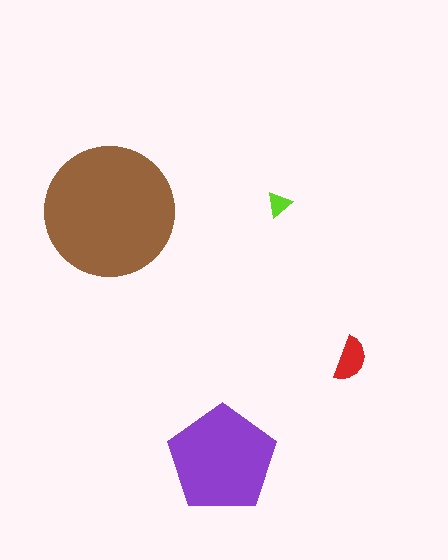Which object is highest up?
The lime triangle is topmost.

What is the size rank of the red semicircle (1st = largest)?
3rd.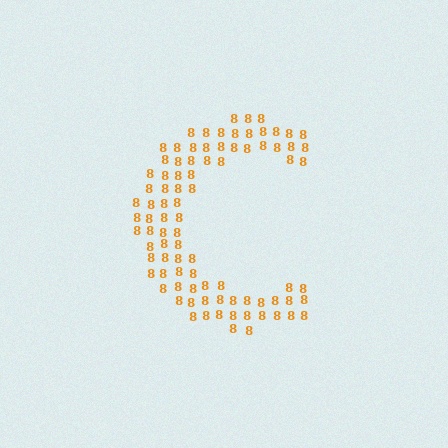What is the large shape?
The large shape is the letter C.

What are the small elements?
The small elements are digit 8's.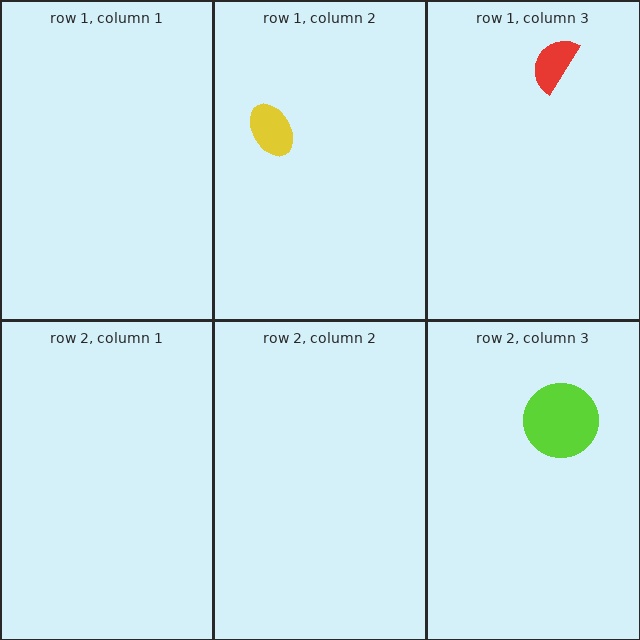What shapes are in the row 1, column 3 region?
The red semicircle.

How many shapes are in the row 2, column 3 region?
1.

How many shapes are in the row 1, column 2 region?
1.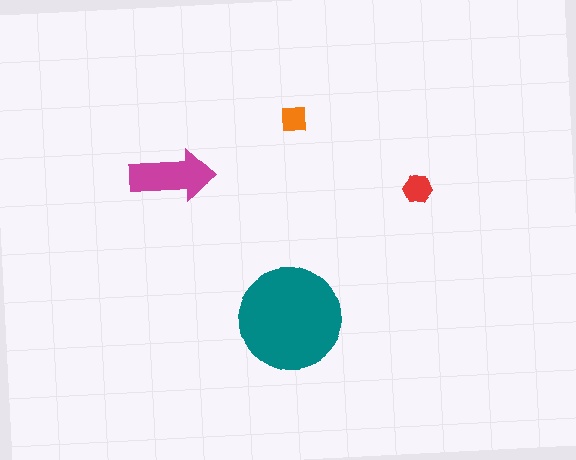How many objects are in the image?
There are 4 objects in the image.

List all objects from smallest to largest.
The orange square, the red hexagon, the magenta arrow, the teal circle.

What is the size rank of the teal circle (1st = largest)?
1st.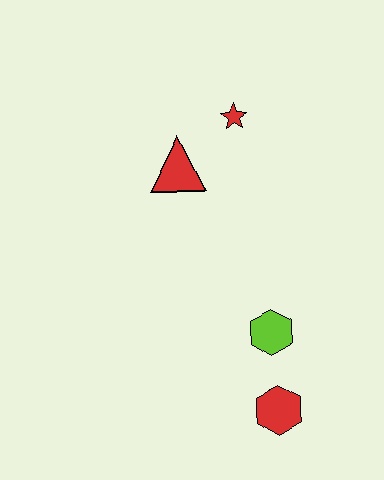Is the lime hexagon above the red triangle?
No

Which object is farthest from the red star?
The red hexagon is farthest from the red star.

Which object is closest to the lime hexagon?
The red hexagon is closest to the lime hexagon.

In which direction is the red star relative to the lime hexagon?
The red star is above the lime hexagon.